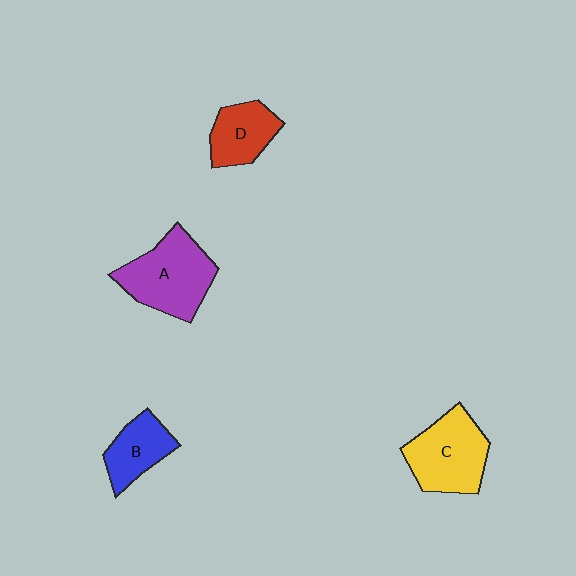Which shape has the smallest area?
Shape B (blue).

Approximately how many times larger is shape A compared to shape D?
Approximately 1.6 times.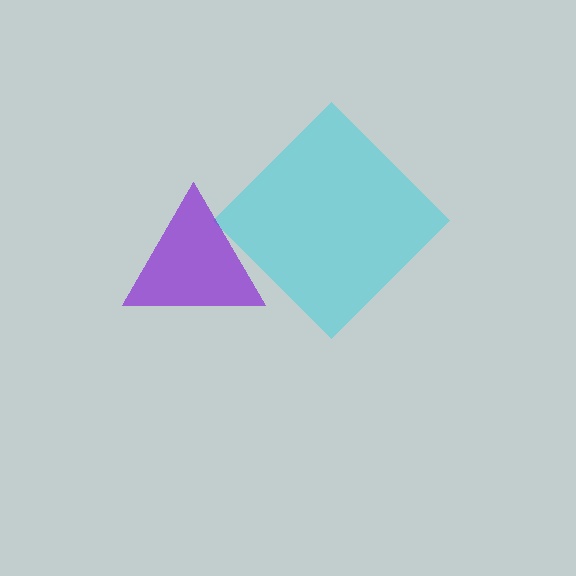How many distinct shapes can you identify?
There are 2 distinct shapes: a cyan diamond, a purple triangle.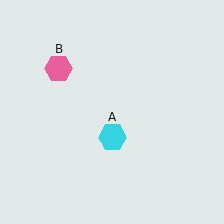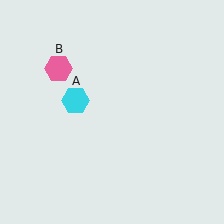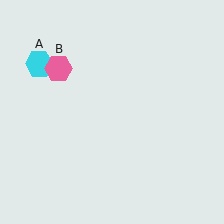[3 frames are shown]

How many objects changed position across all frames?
1 object changed position: cyan hexagon (object A).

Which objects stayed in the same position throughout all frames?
Pink hexagon (object B) remained stationary.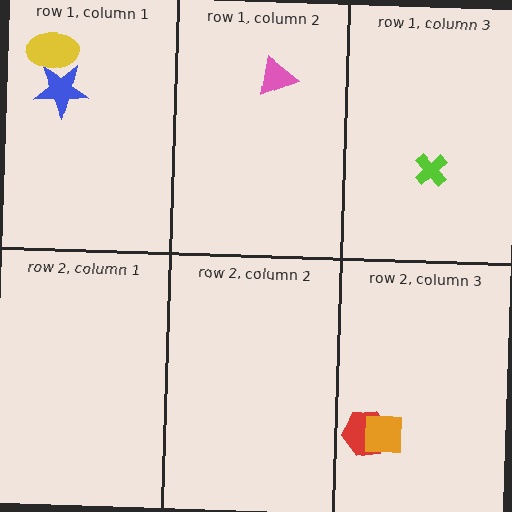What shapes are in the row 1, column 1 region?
The blue star, the yellow ellipse.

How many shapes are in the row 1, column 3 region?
1.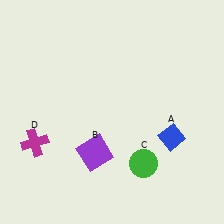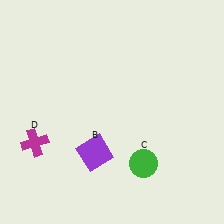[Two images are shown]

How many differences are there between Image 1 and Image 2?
There is 1 difference between the two images.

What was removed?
The blue diamond (A) was removed in Image 2.